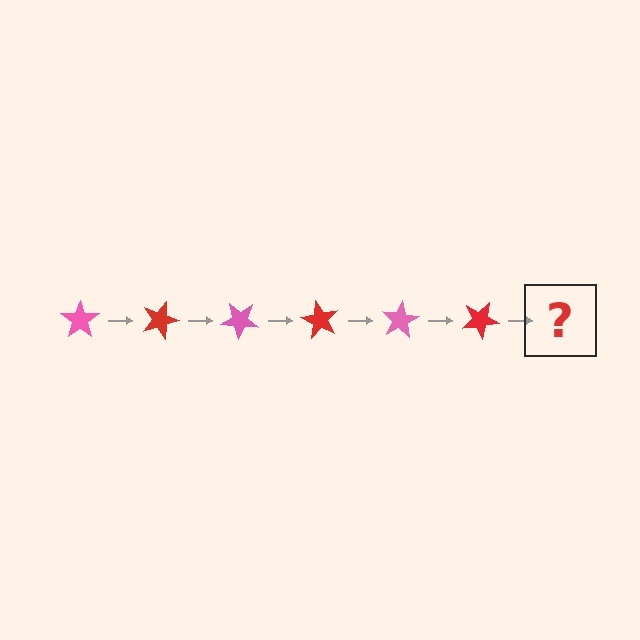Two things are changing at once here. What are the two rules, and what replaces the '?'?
The two rules are that it rotates 20 degrees each step and the color cycles through pink and red. The '?' should be a pink star, rotated 120 degrees from the start.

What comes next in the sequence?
The next element should be a pink star, rotated 120 degrees from the start.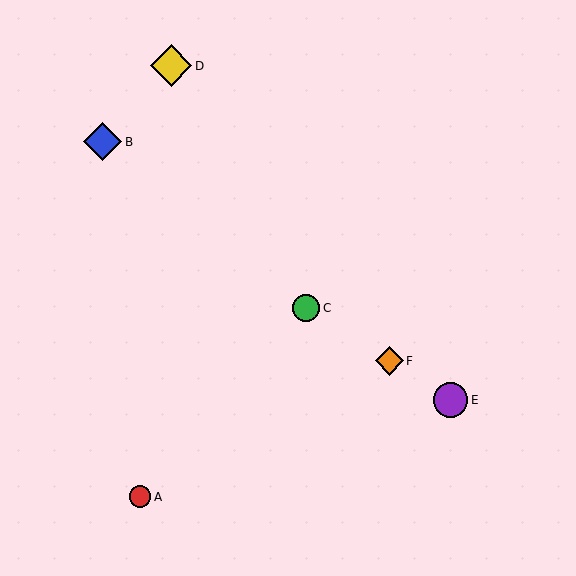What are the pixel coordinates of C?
Object C is at (306, 308).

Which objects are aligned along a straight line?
Objects C, E, F are aligned along a straight line.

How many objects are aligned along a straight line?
3 objects (C, E, F) are aligned along a straight line.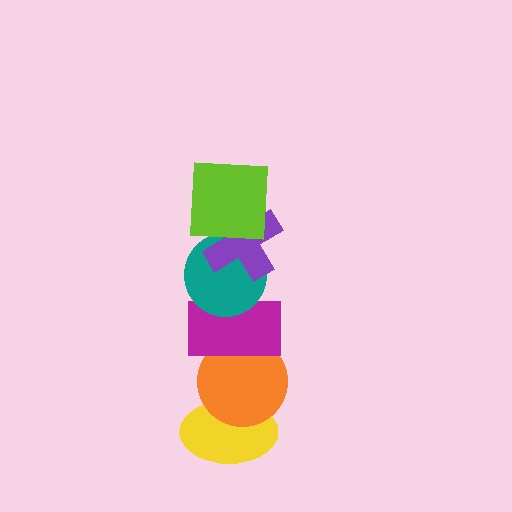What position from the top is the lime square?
The lime square is 1st from the top.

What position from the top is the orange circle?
The orange circle is 5th from the top.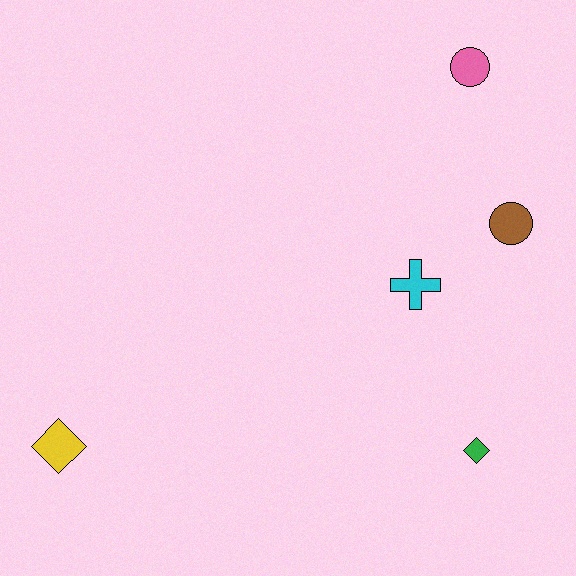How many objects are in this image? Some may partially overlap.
There are 5 objects.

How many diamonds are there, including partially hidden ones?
There are 2 diamonds.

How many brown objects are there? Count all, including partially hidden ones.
There is 1 brown object.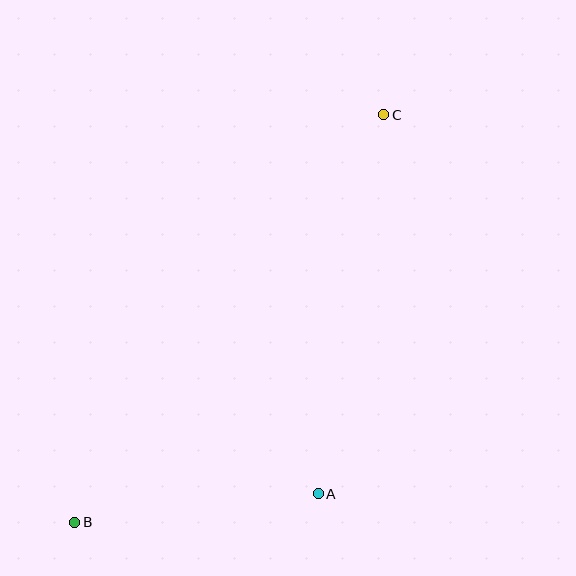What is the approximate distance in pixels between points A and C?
The distance between A and C is approximately 384 pixels.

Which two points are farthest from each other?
Points B and C are farthest from each other.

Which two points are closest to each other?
Points A and B are closest to each other.